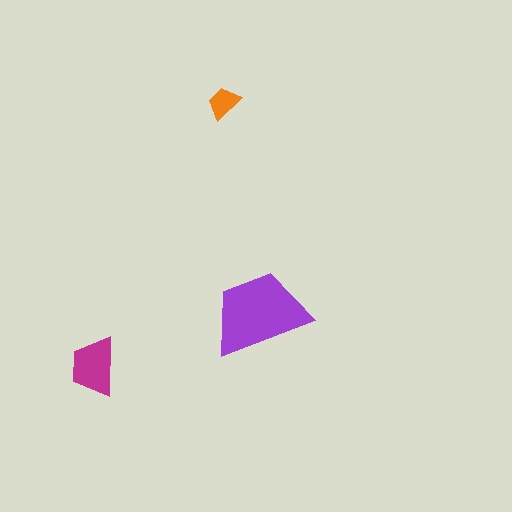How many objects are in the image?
There are 3 objects in the image.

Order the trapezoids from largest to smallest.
the purple one, the magenta one, the orange one.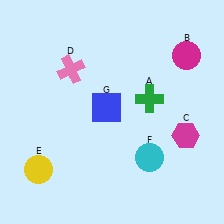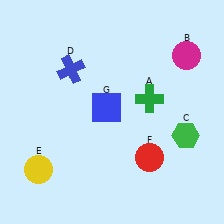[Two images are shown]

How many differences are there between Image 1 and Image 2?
There are 3 differences between the two images.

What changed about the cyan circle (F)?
In Image 1, F is cyan. In Image 2, it changed to red.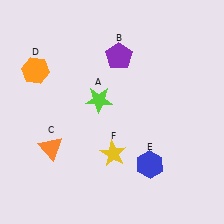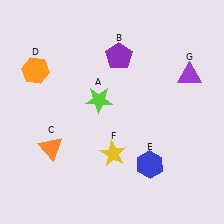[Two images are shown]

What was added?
A purple triangle (G) was added in Image 2.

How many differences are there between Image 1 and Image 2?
There is 1 difference between the two images.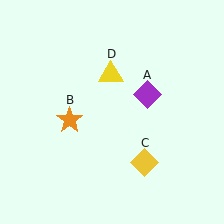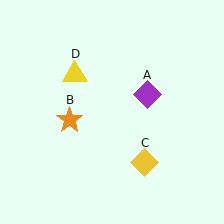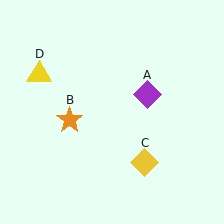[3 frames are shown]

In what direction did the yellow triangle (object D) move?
The yellow triangle (object D) moved left.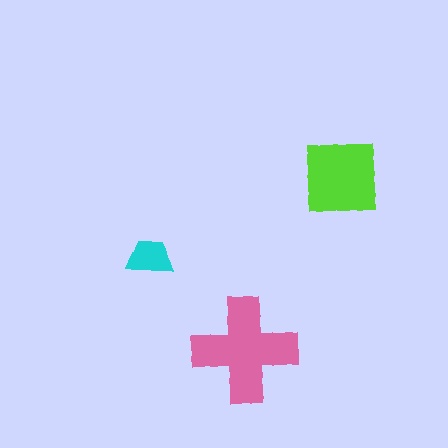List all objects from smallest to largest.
The cyan trapezoid, the lime square, the pink cross.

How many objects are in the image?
There are 3 objects in the image.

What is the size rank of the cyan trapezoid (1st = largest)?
3rd.